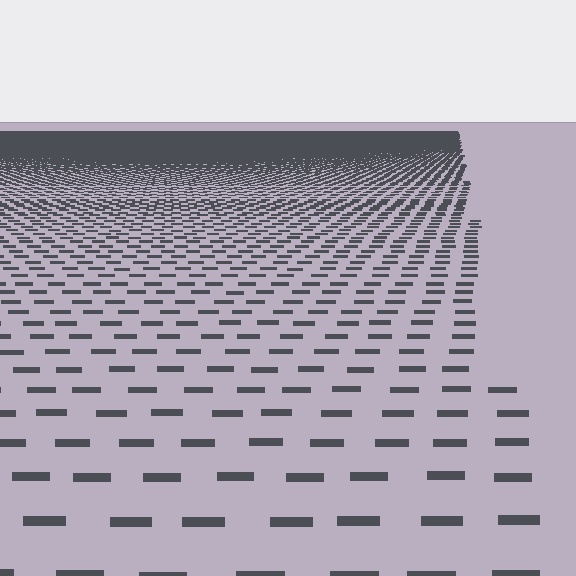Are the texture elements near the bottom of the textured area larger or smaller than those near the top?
Larger. Near the bottom, elements are closer to the viewer and appear at a bigger on-screen size.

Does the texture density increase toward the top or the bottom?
Density increases toward the top.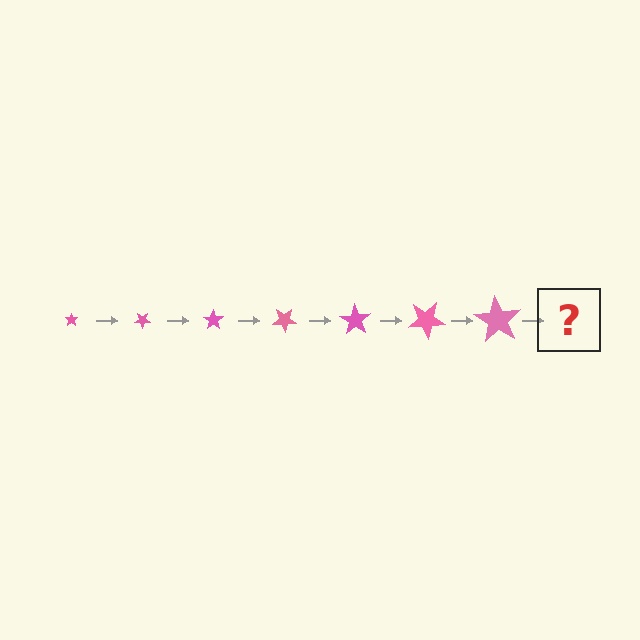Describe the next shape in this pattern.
It should be a star, larger than the previous one and rotated 245 degrees from the start.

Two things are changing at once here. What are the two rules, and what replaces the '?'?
The two rules are that the star grows larger each step and it rotates 35 degrees each step. The '?' should be a star, larger than the previous one and rotated 245 degrees from the start.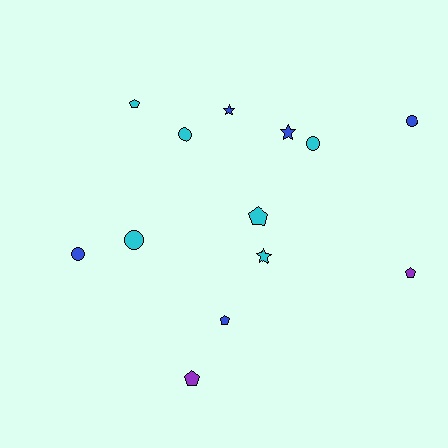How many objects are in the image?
There are 13 objects.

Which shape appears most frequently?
Pentagon, with 5 objects.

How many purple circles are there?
There are no purple circles.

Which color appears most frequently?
Cyan, with 6 objects.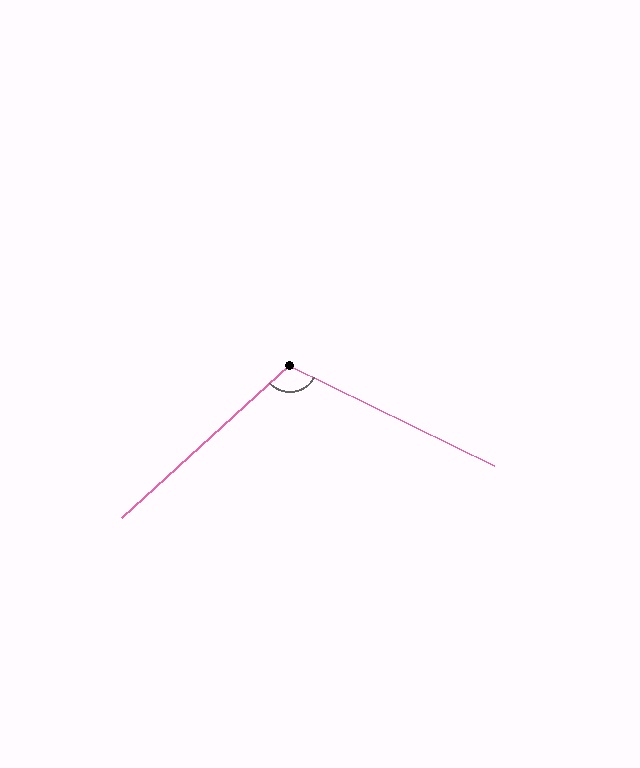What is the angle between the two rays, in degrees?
Approximately 112 degrees.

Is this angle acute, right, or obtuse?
It is obtuse.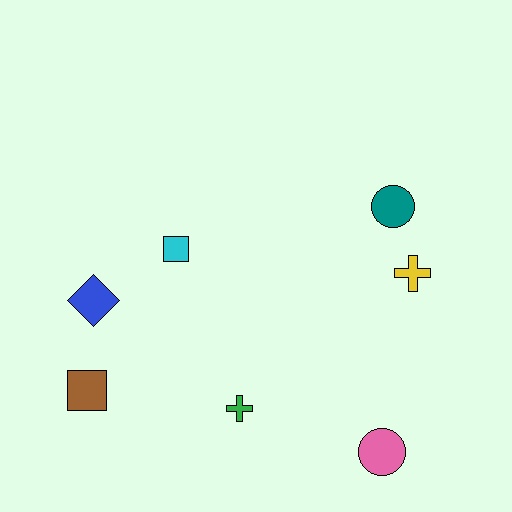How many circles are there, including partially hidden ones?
There are 2 circles.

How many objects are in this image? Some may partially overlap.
There are 7 objects.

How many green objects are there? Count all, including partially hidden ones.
There is 1 green object.